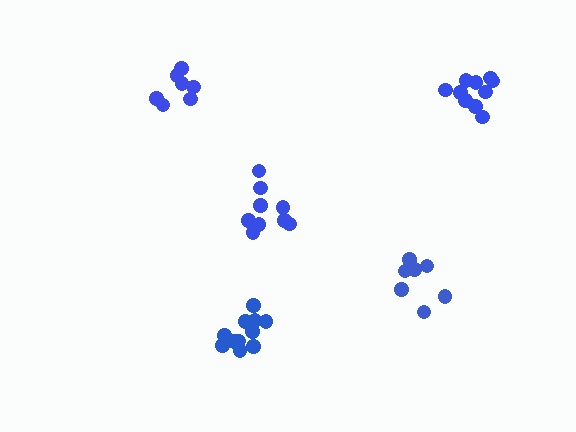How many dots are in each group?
Group 1: 7 dots, Group 2: 11 dots, Group 3: 7 dots, Group 4: 10 dots, Group 5: 9 dots (44 total).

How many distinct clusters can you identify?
There are 5 distinct clusters.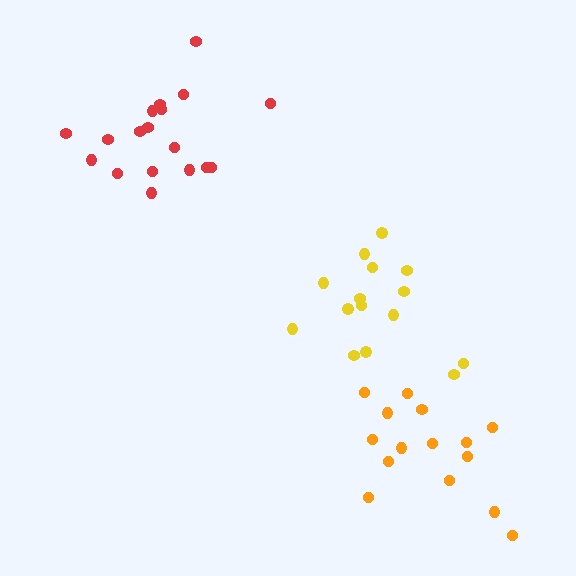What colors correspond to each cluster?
The clusters are colored: yellow, red, orange.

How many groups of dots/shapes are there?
There are 3 groups.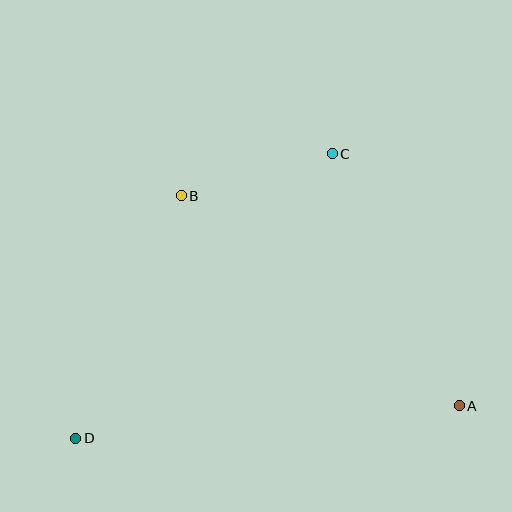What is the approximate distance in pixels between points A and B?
The distance between A and B is approximately 348 pixels.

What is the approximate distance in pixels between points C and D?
The distance between C and D is approximately 383 pixels.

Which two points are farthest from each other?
Points A and D are farthest from each other.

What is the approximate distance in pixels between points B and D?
The distance between B and D is approximately 264 pixels.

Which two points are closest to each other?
Points B and C are closest to each other.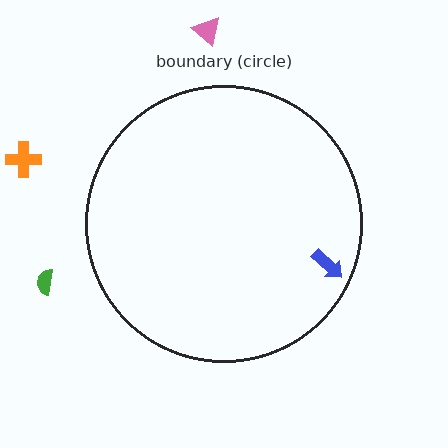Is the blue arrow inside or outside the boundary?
Inside.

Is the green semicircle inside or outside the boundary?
Outside.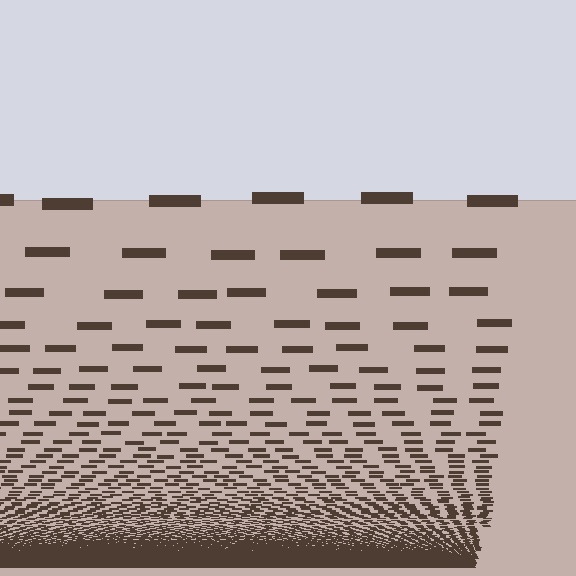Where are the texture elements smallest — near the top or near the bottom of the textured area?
Near the bottom.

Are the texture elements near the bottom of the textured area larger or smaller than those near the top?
Smaller. The gradient is inverted — elements near the bottom are smaller and denser.